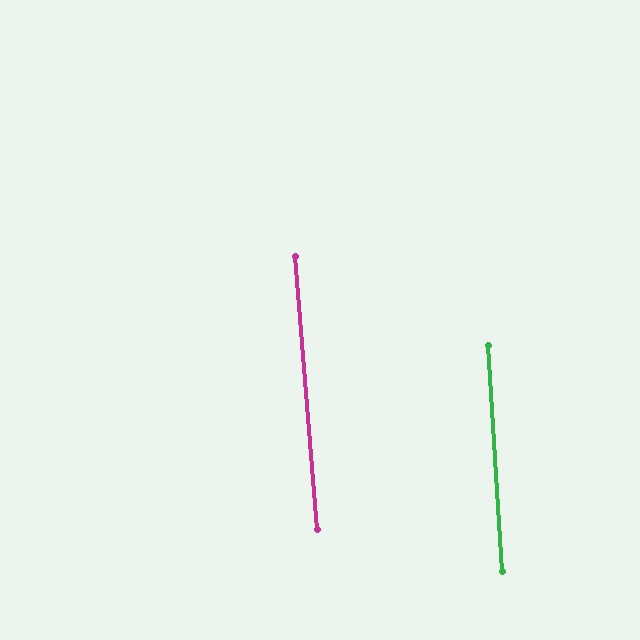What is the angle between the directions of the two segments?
Approximately 1 degree.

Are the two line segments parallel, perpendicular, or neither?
Parallel — their directions differ by only 1.1°.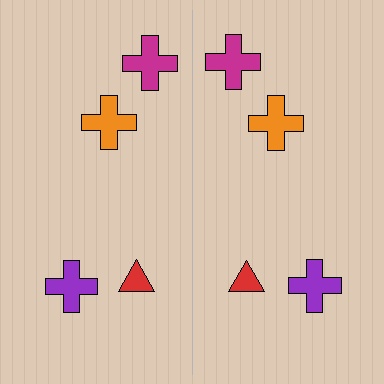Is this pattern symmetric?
Yes, this pattern has bilateral (reflection) symmetry.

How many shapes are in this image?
There are 8 shapes in this image.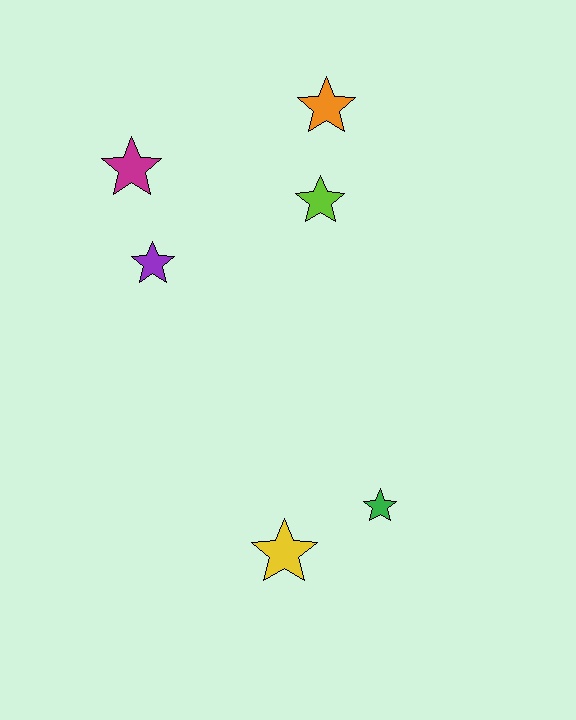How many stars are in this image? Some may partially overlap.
There are 6 stars.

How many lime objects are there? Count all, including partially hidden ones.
There is 1 lime object.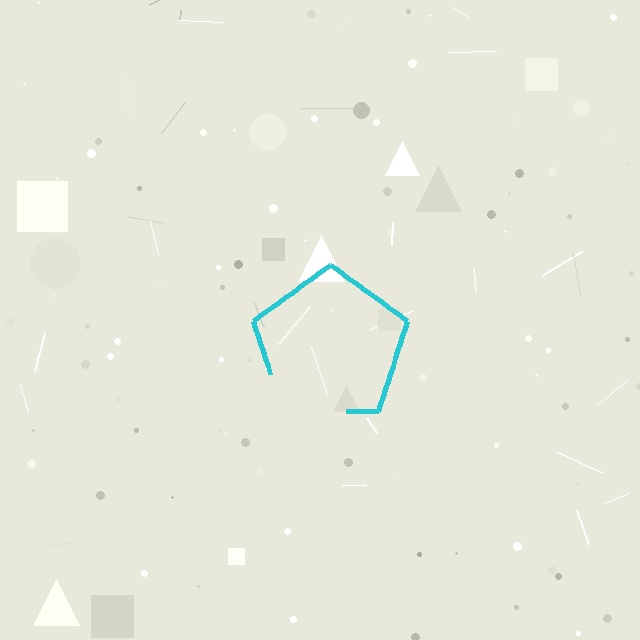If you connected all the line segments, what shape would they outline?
They would outline a pentagon.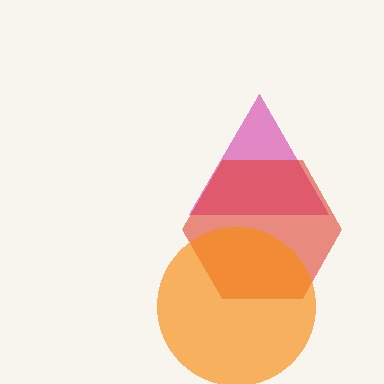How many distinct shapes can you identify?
There are 3 distinct shapes: a magenta triangle, a red hexagon, an orange circle.